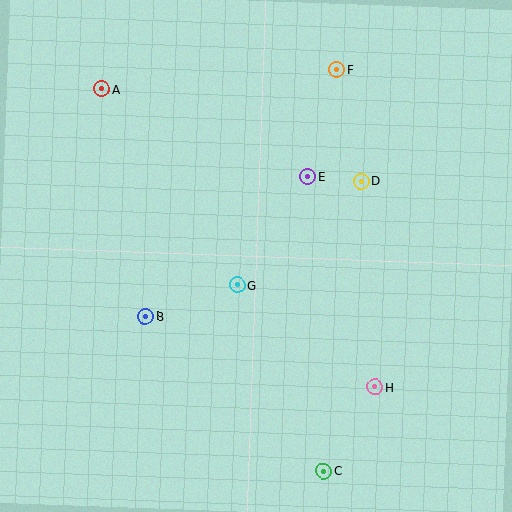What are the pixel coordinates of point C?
Point C is at (324, 471).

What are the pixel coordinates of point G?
Point G is at (237, 285).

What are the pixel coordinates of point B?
Point B is at (145, 316).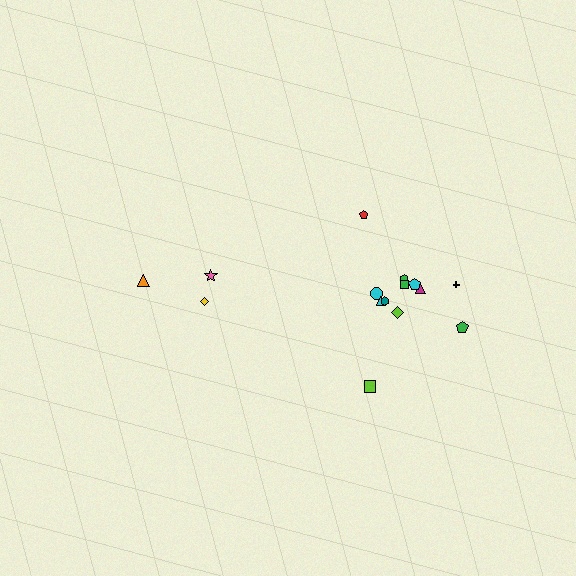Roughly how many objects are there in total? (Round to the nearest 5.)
Roughly 15 objects in total.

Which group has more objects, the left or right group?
The right group.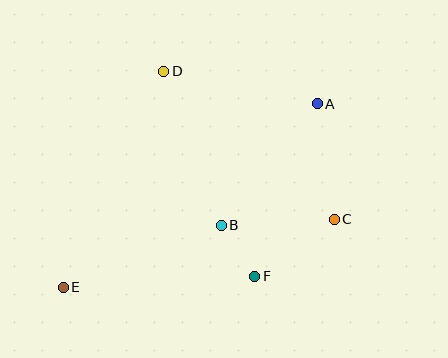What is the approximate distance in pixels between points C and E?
The distance between C and E is approximately 279 pixels.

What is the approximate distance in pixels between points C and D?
The distance between C and D is approximately 226 pixels.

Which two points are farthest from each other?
Points A and E are farthest from each other.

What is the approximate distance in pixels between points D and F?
The distance between D and F is approximately 224 pixels.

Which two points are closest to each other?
Points B and F are closest to each other.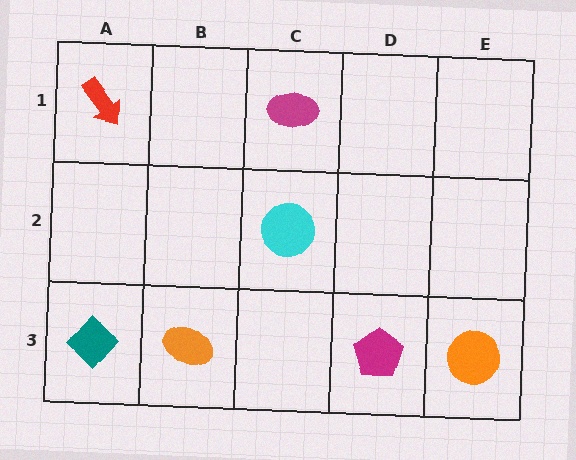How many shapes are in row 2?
1 shape.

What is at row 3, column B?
An orange ellipse.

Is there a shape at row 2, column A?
No, that cell is empty.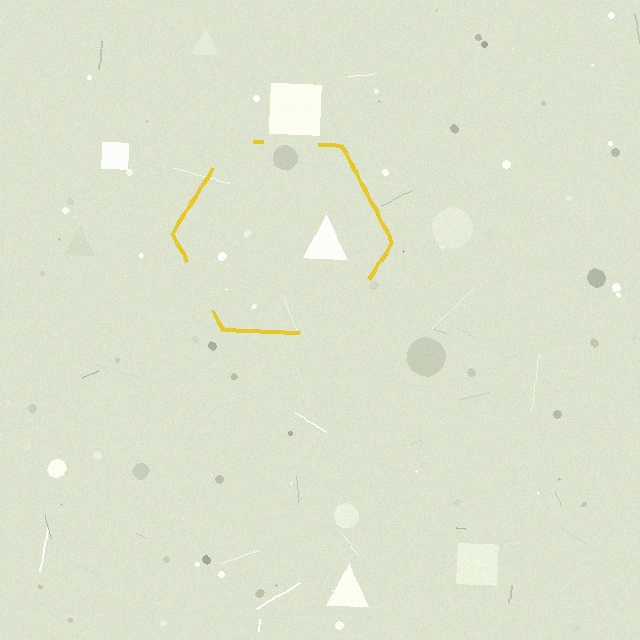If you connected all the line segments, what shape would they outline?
They would outline a hexagon.